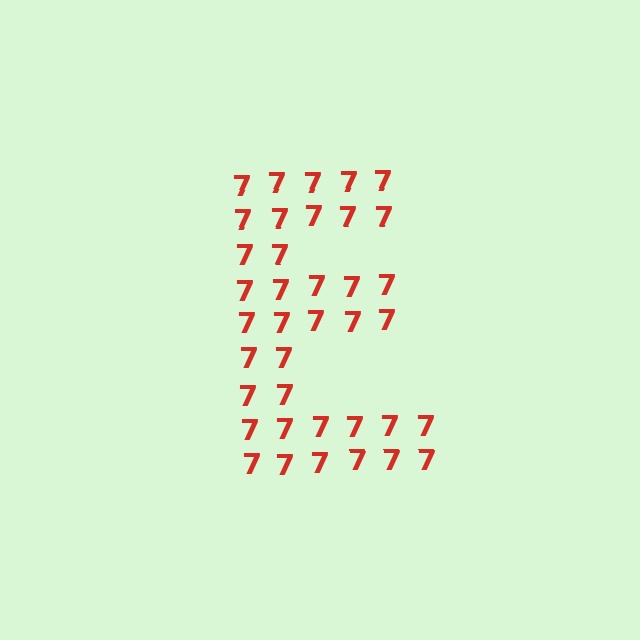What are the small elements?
The small elements are digit 7's.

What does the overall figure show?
The overall figure shows the letter E.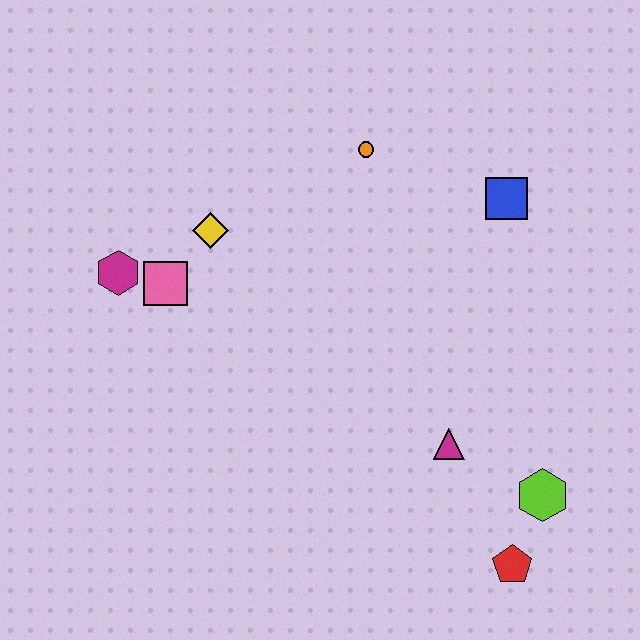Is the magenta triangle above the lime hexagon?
Yes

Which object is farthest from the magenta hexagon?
The red pentagon is farthest from the magenta hexagon.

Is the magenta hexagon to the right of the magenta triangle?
No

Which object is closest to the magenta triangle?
The lime hexagon is closest to the magenta triangle.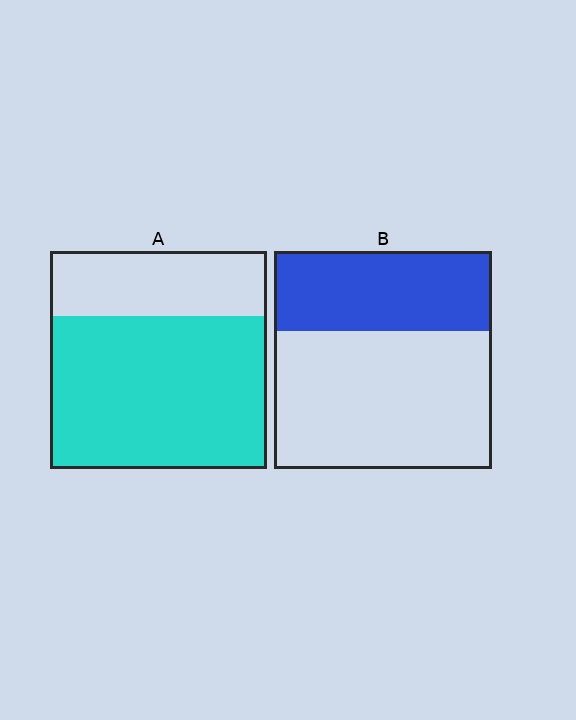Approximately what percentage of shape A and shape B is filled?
A is approximately 70% and B is approximately 35%.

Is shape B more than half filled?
No.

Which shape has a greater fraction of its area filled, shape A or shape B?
Shape A.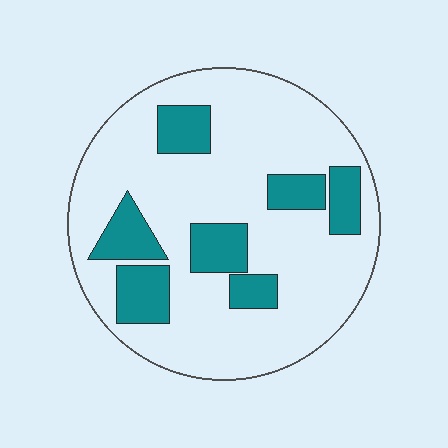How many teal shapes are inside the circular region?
7.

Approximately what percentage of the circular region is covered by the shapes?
Approximately 25%.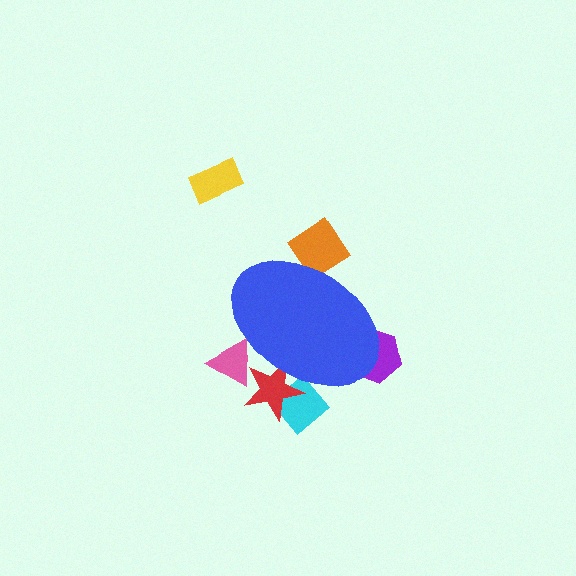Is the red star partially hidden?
Yes, the red star is partially hidden behind the blue ellipse.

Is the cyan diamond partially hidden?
Yes, the cyan diamond is partially hidden behind the blue ellipse.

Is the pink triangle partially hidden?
Yes, the pink triangle is partially hidden behind the blue ellipse.